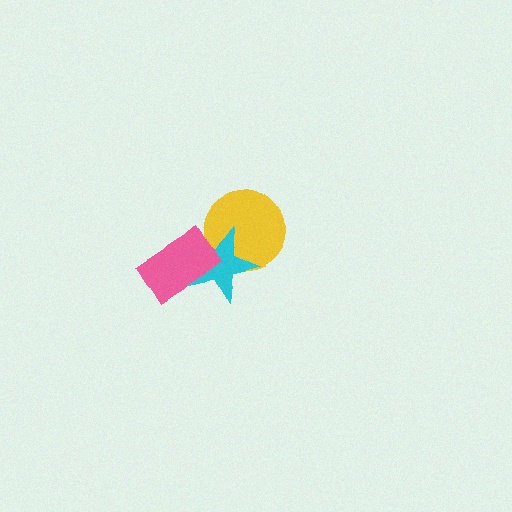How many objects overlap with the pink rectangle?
1 object overlaps with the pink rectangle.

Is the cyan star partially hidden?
Yes, it is partially covered by another shape.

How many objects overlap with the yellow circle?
1 object overlaps with the yellow circle.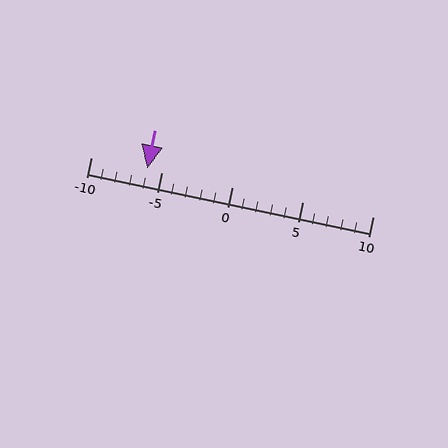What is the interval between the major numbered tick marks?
The major tick marks are spaced 5 units apart.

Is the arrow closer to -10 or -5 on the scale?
The arrow is closer to -5.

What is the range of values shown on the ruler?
The ruler shows values from -10 to 10.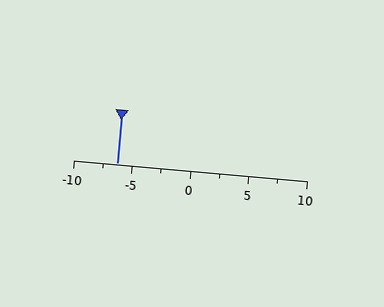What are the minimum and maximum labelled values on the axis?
The axis runs from -10 to 10.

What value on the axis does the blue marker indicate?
The marker indicates approximately -6.2.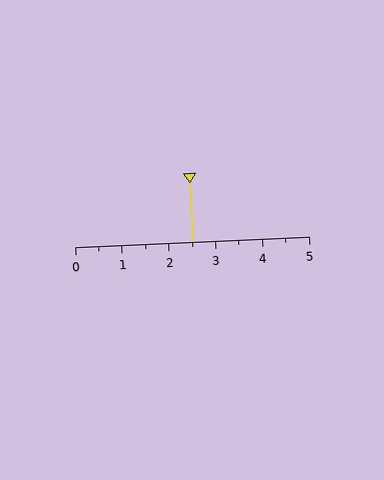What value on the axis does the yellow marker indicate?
The marker indicates approximately 2.5.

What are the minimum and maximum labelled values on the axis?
The axis runs from 0 to 5.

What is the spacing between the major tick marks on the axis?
The major ticks are spaced 1 apart.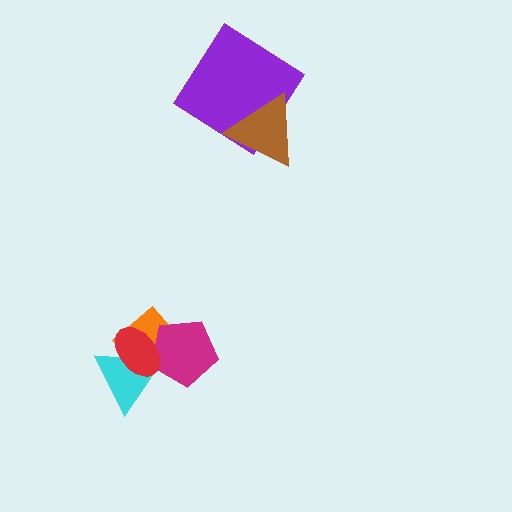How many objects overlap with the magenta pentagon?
3 objects overlap with the magenta pentagon.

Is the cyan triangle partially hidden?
Yes, it is partially covered by another shape.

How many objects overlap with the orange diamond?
3 objects overlap with the orange diamond.